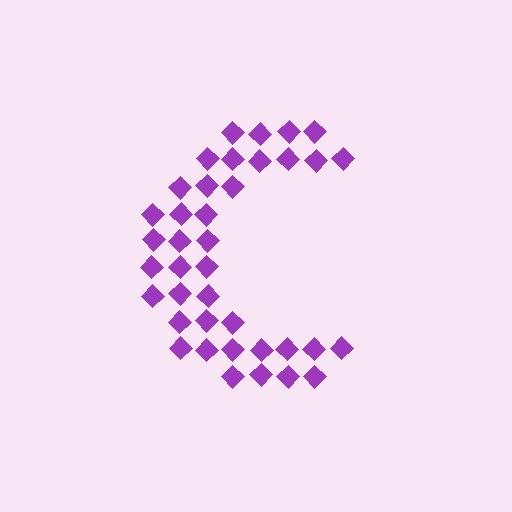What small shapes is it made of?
It is made of small diamonds.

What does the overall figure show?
The overall figure shows the letter C.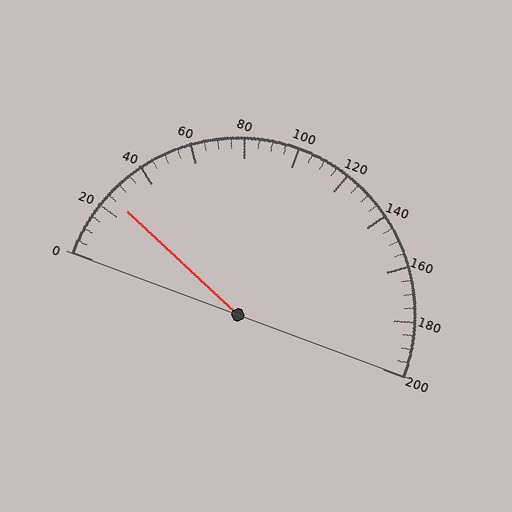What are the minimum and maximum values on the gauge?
The gauge ranges from 0 to 200.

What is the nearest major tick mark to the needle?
The nearest major tick mark is 20.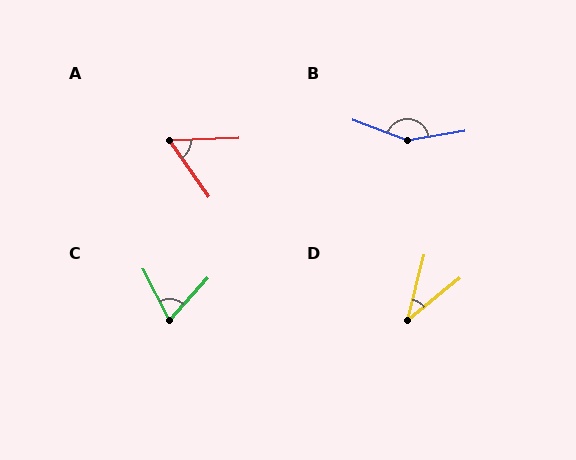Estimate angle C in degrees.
Approximately 69 degrees.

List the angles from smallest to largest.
D (37°), A (57°), C (69°), B (150°).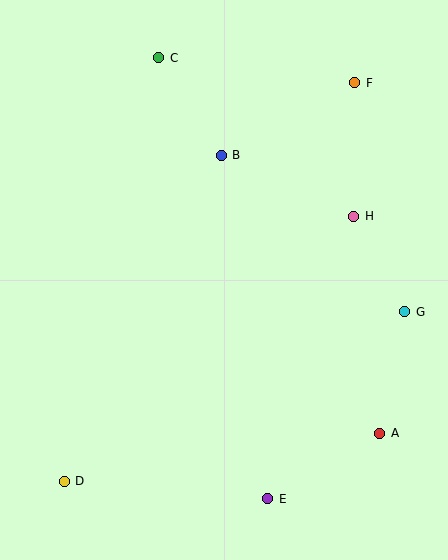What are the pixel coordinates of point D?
Point D is at (64, 481).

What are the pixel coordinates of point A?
Point A is at (380, 433).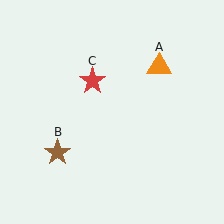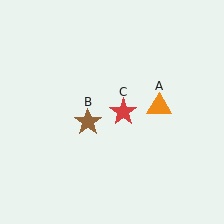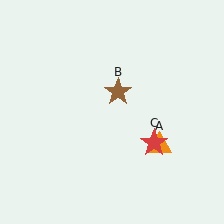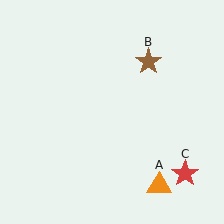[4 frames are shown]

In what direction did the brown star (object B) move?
The brown star (object B) moved up and to the right.